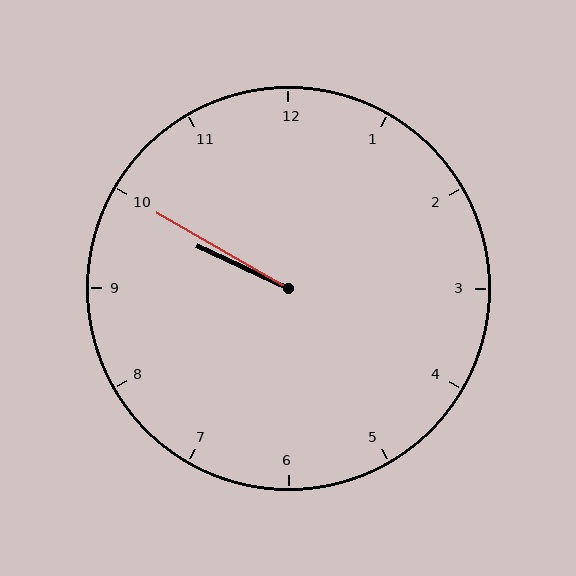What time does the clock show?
9:50.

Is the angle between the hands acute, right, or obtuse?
It is acute.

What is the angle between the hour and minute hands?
Approximately 5 degrees.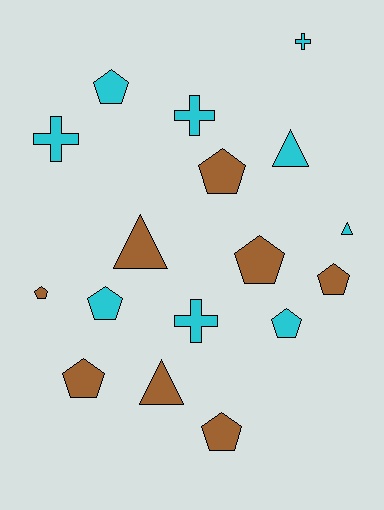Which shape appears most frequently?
Pentagon, with 9 objects.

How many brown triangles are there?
There are 2 brown triangles.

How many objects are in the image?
There are 17 objects.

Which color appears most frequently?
Cyan, with 9 objects.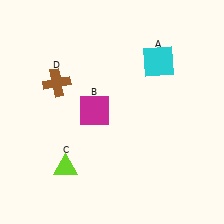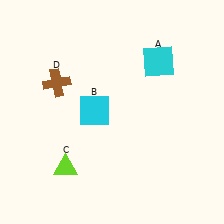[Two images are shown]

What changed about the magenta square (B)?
In Image 1, B is magenta. In Image 2, it changed to cyan.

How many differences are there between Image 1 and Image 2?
There is 1 difference between the two images.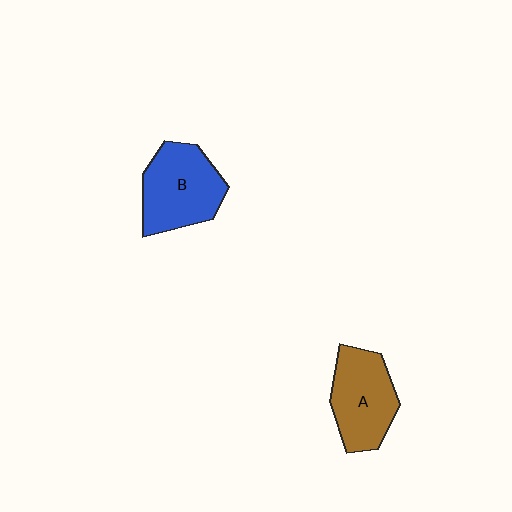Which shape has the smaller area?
Shape A (brown).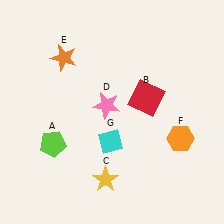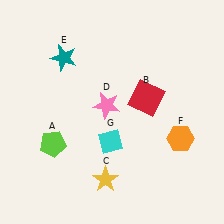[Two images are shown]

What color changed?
The star (E) changed from orange in Image 1 to teal in Image 2.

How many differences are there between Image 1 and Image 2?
There is 1 difference between the two images.